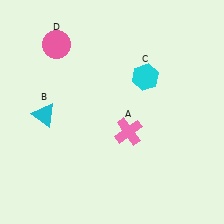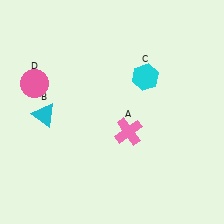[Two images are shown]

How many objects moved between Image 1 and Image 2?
1 object moved between the two images.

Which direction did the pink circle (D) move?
The pink circle (D) moved down.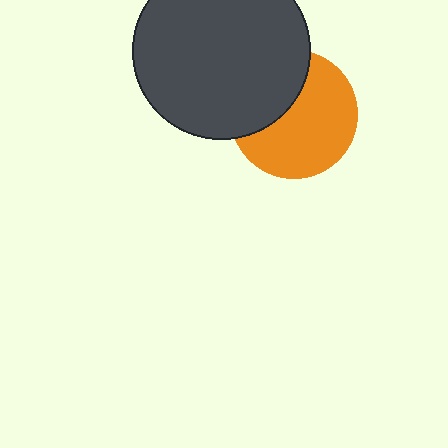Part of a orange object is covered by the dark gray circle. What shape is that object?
It is a circle.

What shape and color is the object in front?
The object in front is a dark gray circle.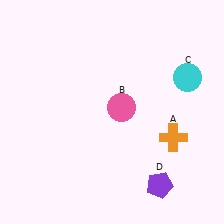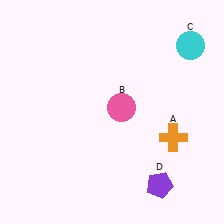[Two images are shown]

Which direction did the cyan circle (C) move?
The cyan circle (C) moved up.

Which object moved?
The cyan circle (C) moved up.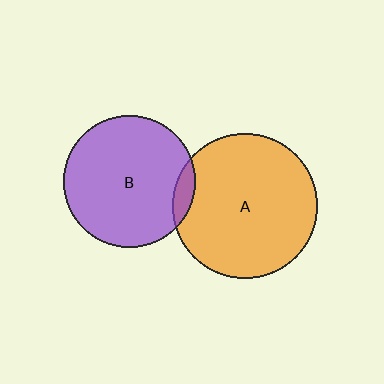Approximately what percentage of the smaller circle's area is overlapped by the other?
Approximately 5%.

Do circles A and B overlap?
Yes.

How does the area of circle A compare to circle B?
Approximately 1.2 times.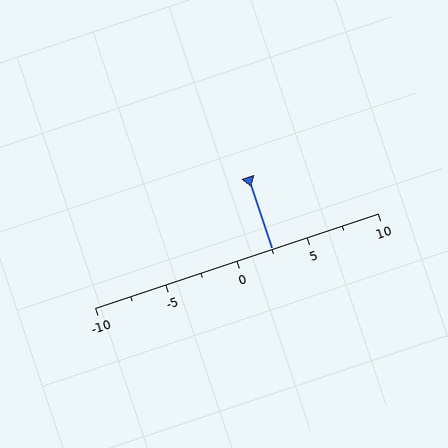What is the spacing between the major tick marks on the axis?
The major ticks are spaced 5 apart.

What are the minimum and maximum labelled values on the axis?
The axis runs from -10 to 10.